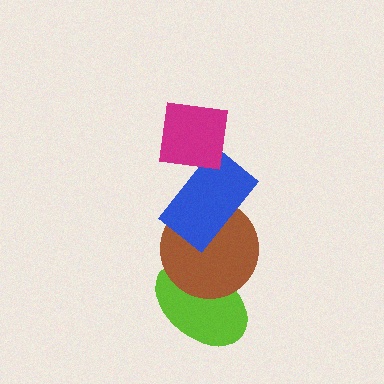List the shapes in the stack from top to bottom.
From top to bottom: the magenta square, the blue rectangle, the brown circle, the lime ellipse.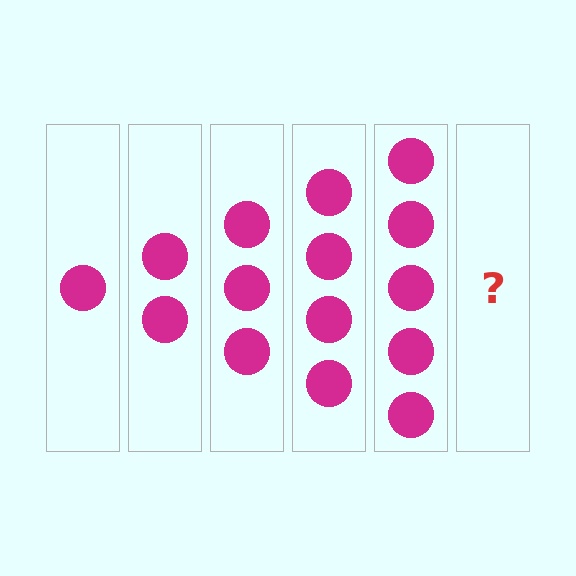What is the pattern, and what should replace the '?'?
The pattern is that each step adds one more circle. The '?' should be 6 circles.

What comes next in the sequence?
The next element should be 6 circles.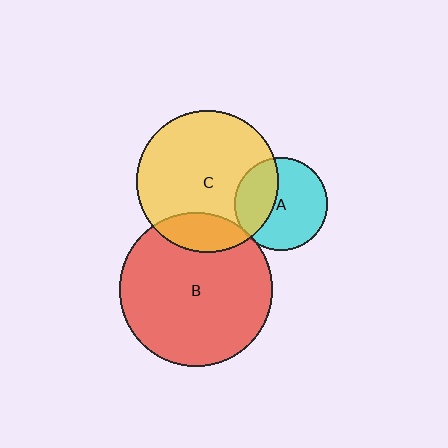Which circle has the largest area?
Circle B (red).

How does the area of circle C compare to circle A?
Approximately 2.3 times.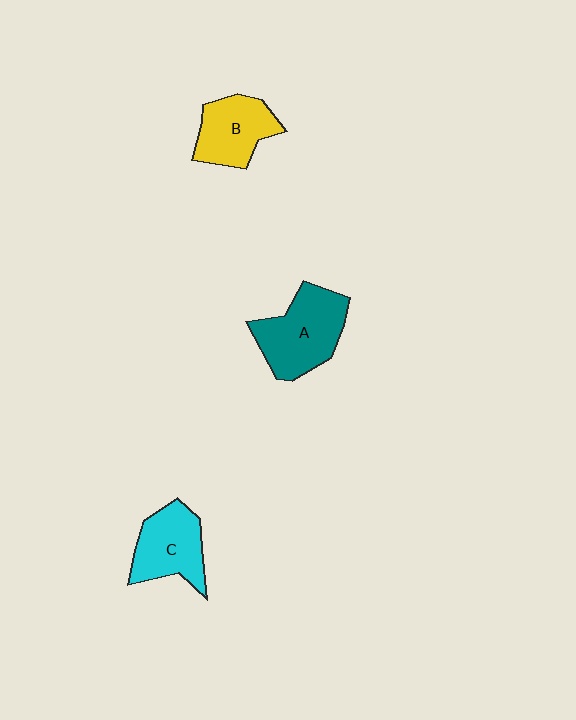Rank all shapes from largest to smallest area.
From largest to smallest: A (teal), C (cyan), B (yellow).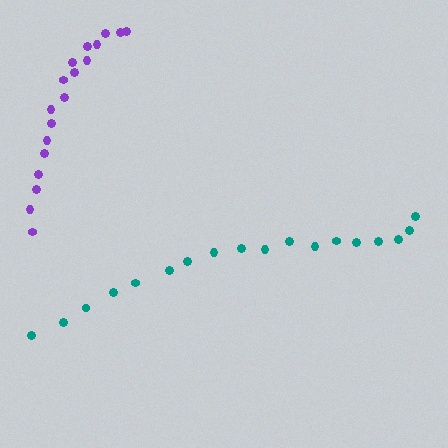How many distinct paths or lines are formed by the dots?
There are 2 distinct paths.